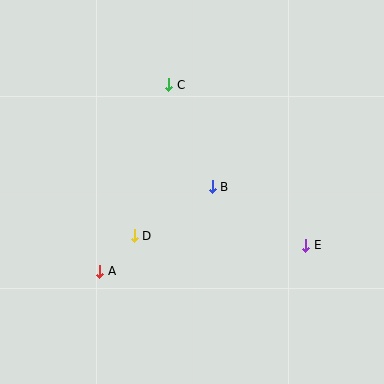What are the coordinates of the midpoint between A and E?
The midpoint between A and E is at (203, 258).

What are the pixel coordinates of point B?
Point B is at (212, 187).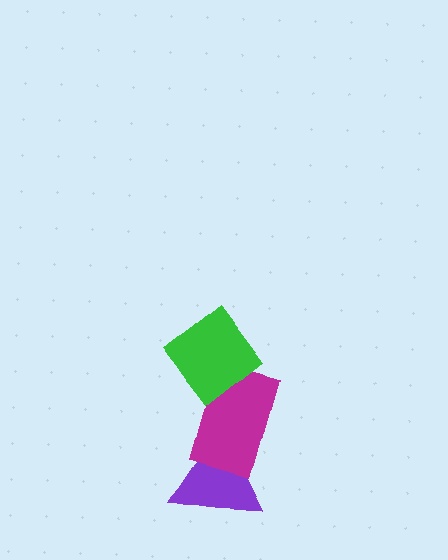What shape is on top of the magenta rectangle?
The green diamond is on top of the magenta rectangle.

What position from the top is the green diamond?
The green diamond is 1st from the top.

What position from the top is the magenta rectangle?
The magenta rectangle is 2nd from the top.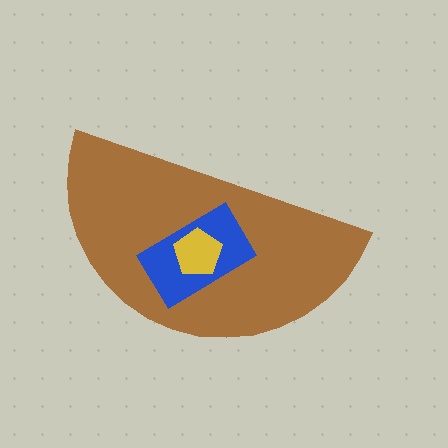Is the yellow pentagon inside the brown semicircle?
Yes.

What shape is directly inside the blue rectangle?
The yellow pentagon.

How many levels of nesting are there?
3.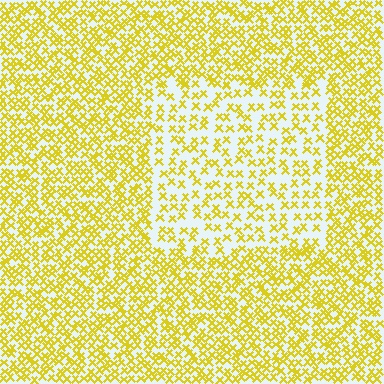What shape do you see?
I see a rectangle.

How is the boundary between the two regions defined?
The boundary is defined by a change in element density (approximately 2.0x ratio). All elements are the same color, size, and shape.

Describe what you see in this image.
The image contains small yellow elements arranged at two different densities. A rectangle-shaped region is visible where the elements are less densely packed than the surrounding area.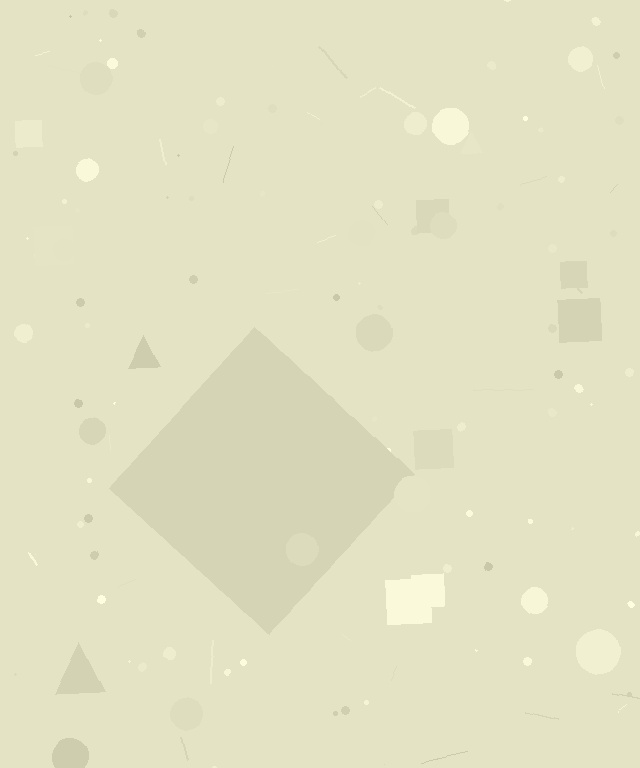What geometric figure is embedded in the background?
A diamond is embedded in the background.